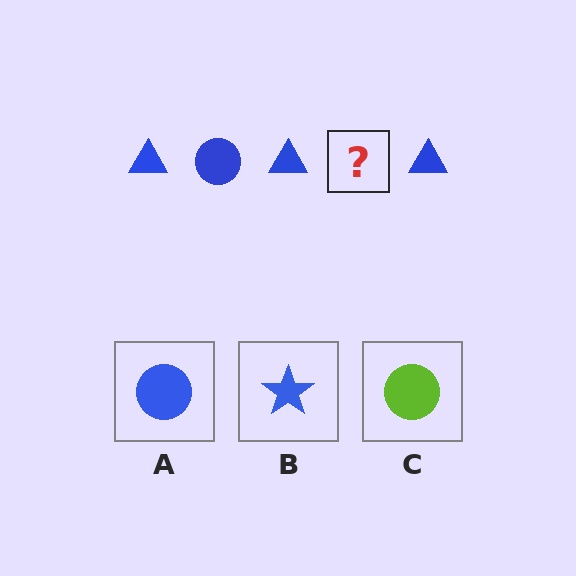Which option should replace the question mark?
Option A.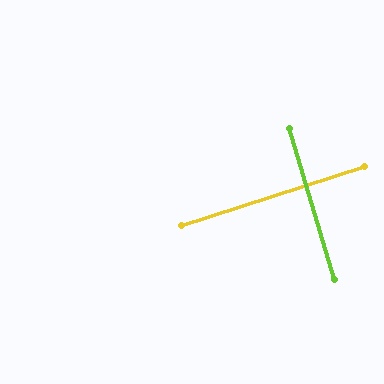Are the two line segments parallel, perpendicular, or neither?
Perpendicular — they meet at approximately 88°.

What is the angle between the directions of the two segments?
Approximately 88 degrees.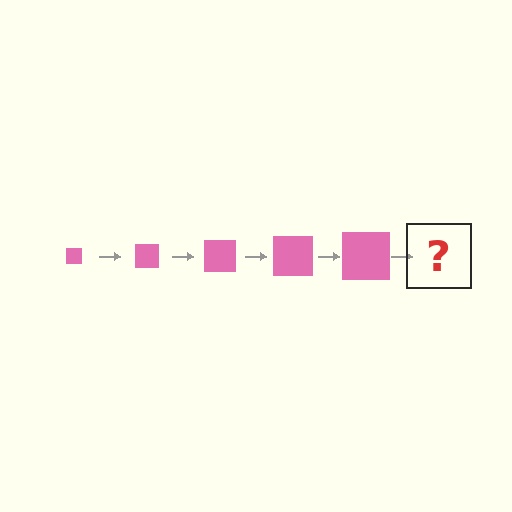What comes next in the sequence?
The next element should be a pink square, larger than the previous one.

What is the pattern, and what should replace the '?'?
The pattern is that the square gets progressively larger each step. The '?' should be a pink square, larger than the previous one.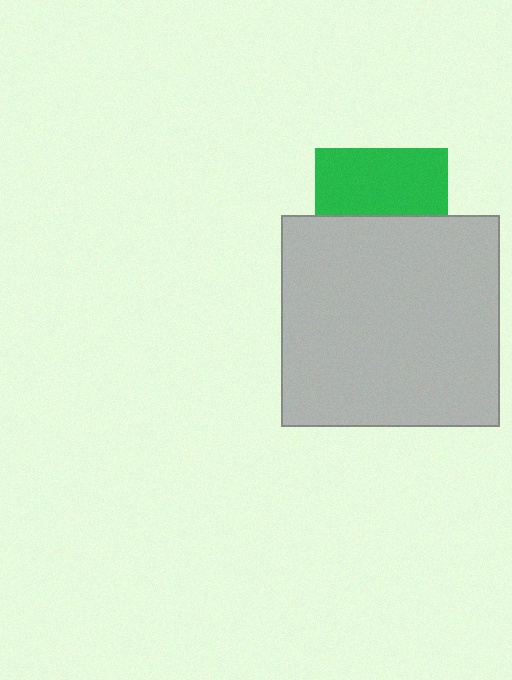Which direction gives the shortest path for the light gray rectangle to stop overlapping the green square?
Moving down gives the shortest separation.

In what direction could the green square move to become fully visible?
The green square could move up. That would shift it out from behind the light gray rectangle entirely.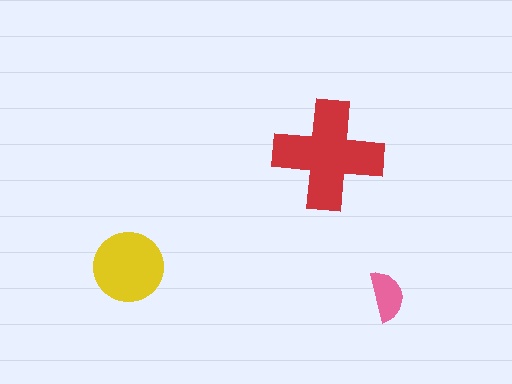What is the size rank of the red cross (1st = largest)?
1st.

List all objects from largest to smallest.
The red cross, the yellow circle, the pink semicircle.